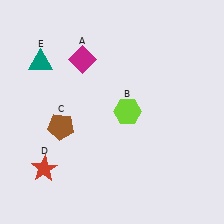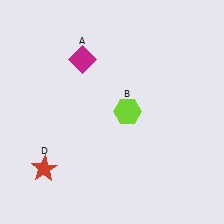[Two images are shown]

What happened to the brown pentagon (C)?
The brown pentagon (C) was removed in Image 2. It was in the bottom-left area of Image 1.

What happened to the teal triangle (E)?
The teal triangle (E) was removed in Image 2. It was in the top-left area of Image 1.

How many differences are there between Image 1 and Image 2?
There are 2 differences between the two images.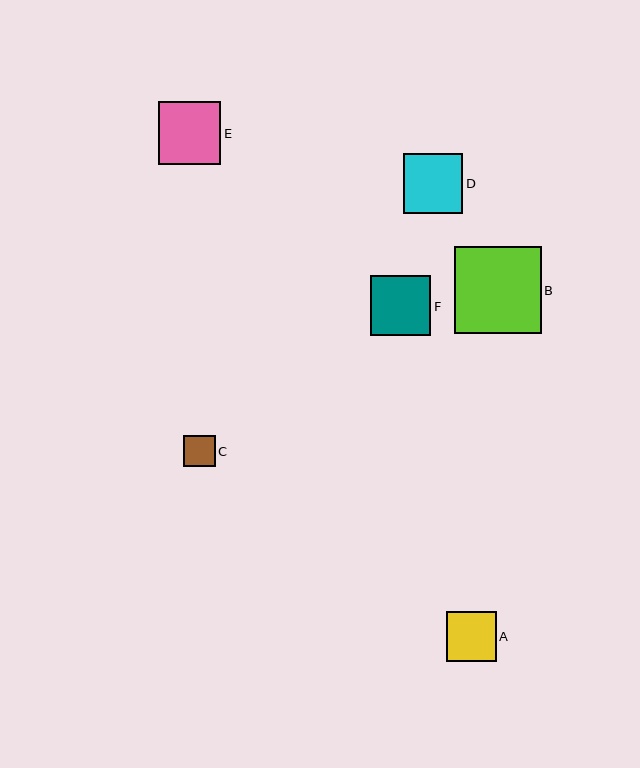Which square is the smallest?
Square C is the smallest with a size of approximately 31 pixels.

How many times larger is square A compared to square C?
Square A is approximately 1.6 times the size of square C.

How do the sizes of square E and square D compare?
Square E and square D are approximately the same size.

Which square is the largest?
Square B is the largest with a size of approximately 87 pixels.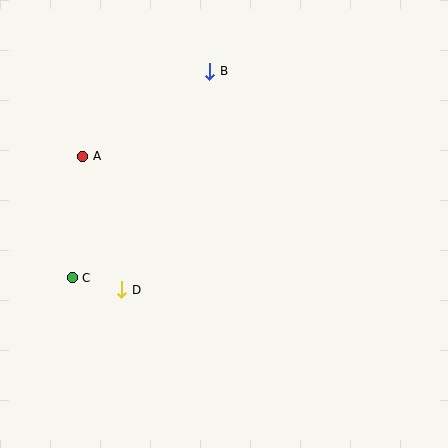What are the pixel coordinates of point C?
Point C is at (72, 278).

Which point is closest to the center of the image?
Point D at (122, 290) is closest to the center.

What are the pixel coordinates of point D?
Point D is at (122, 290).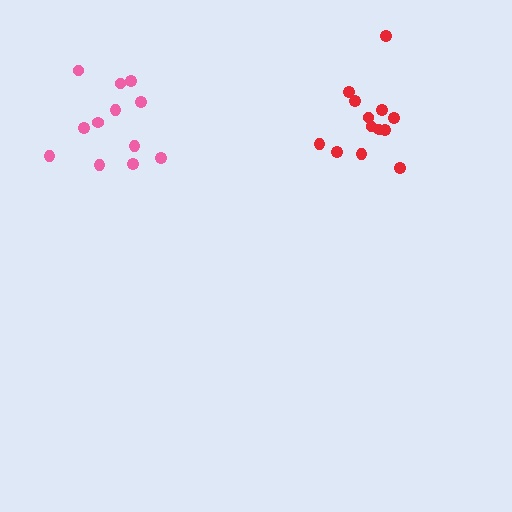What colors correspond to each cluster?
The clusters are colored: red, pink.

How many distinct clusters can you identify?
There are 2 distinct clusters.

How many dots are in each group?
Group 1: 13 dots, Group 2: 12 dots (25 total).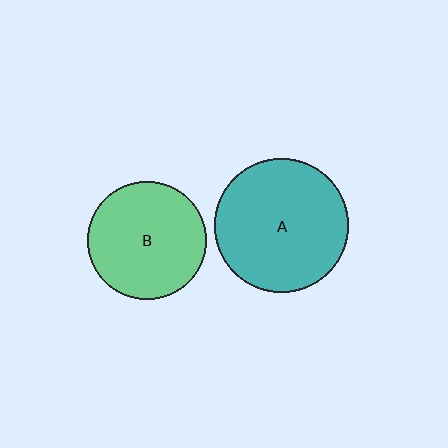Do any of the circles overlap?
No, none of the circles overlap.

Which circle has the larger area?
Circle A (teal).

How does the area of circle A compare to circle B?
Approximately 1.3 times.